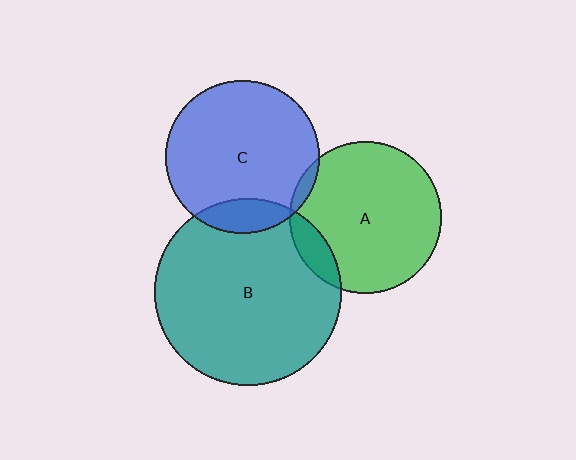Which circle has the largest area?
Circle B (teal).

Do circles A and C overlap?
Yes.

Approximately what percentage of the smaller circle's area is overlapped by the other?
Approximately 5%.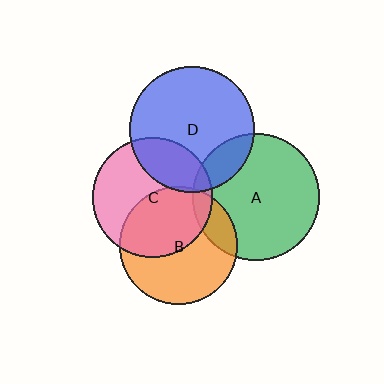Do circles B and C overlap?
Yes.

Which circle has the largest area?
Circle A (green).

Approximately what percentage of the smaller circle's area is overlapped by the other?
Approximately 45%.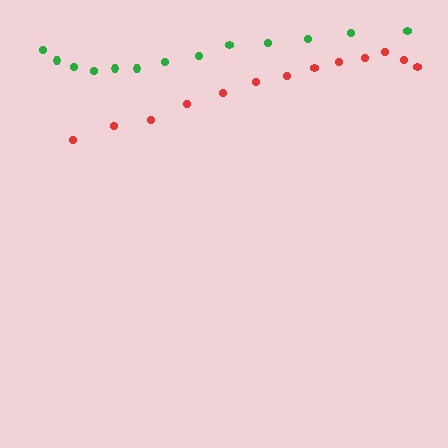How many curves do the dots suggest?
There are 2 distinct paths.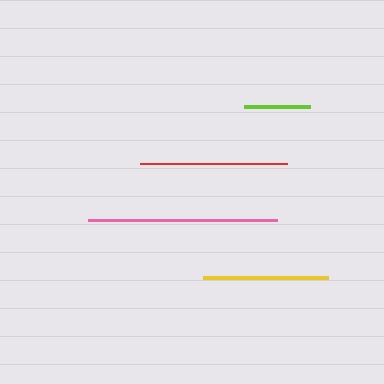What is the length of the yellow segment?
The yellow segment is approximately 125 pixels long.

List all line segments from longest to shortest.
From longest to shortest: pink, red, yellow, lime.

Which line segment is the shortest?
The lime line is the shortest at approximately 65 pixels.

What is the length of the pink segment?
The pink segment is approximately 188 pixels long.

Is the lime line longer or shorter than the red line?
The red line is longer than the lime line.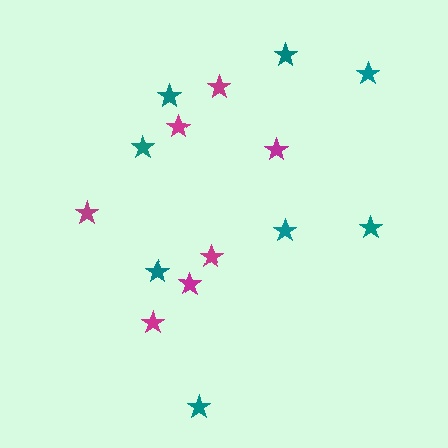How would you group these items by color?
There are 2 groups: one group of teal stars (8) and one group of magenta stars (7).